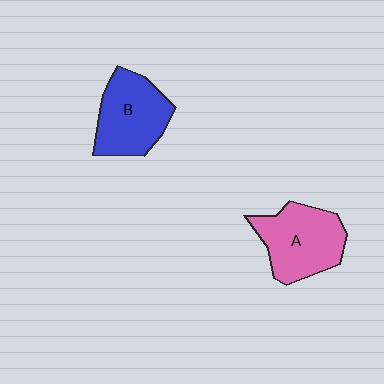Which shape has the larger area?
Shape A (pink).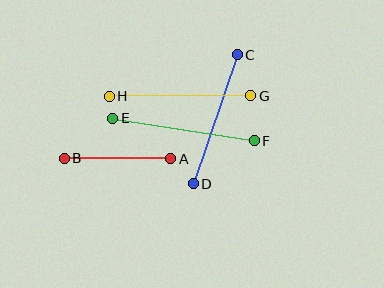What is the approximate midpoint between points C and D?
The midpoint is at approximately (215, 119) pixels.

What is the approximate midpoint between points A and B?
The midpoint is at approximately (118, 159) pixels.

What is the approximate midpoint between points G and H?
The midpoint is at approximately (180, 96) pixels.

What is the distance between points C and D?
The distance is approximately 136 pixels.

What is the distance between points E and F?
The distance is approximately 143 pixels.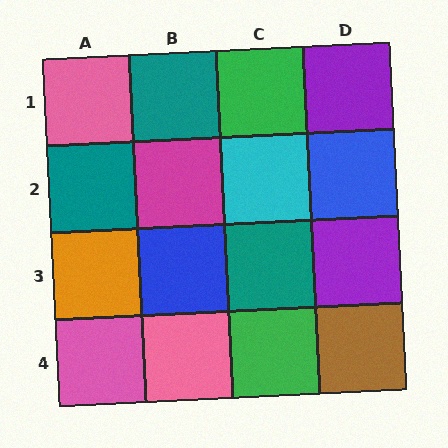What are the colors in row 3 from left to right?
Orange, blue, teal, purple.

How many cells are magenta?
1 cell is magenta.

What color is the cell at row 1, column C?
Green.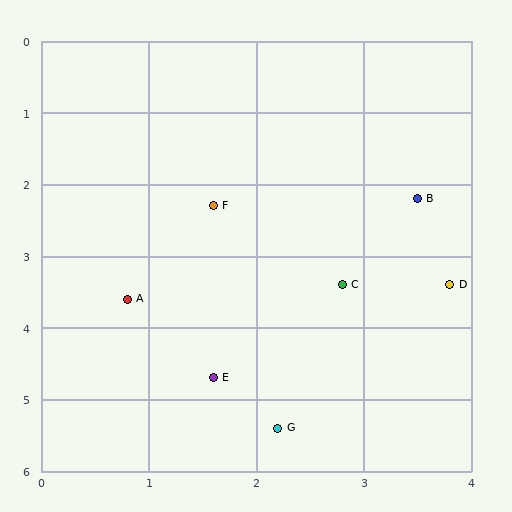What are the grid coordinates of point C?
Point C is at approximately (2.8, 3.4).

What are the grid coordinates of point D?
Point D is at approximately (3.8, 3.4).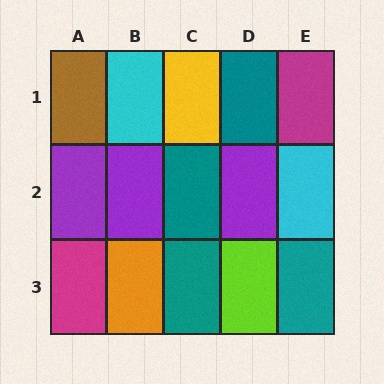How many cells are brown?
1 cell is brown.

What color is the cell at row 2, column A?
Purple.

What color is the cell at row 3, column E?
Teal.